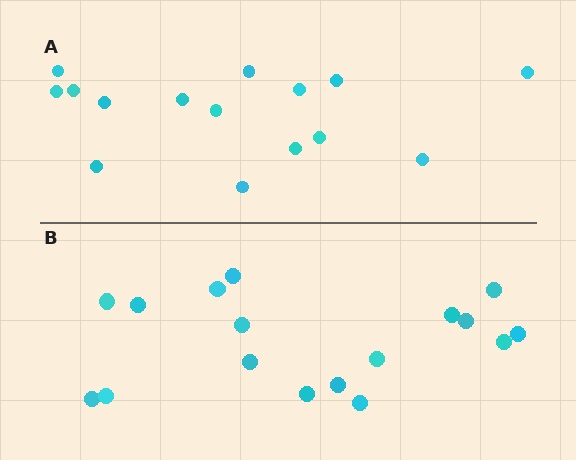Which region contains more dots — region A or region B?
Region B (the bottom region) has more dots.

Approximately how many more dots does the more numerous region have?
Region B has just a few more — roughly 2 or 3 more dots than region A.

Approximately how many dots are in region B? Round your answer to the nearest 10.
About 20 dots. (The exact count is 17, which rounds to 20.)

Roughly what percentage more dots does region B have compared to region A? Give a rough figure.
About 15% more.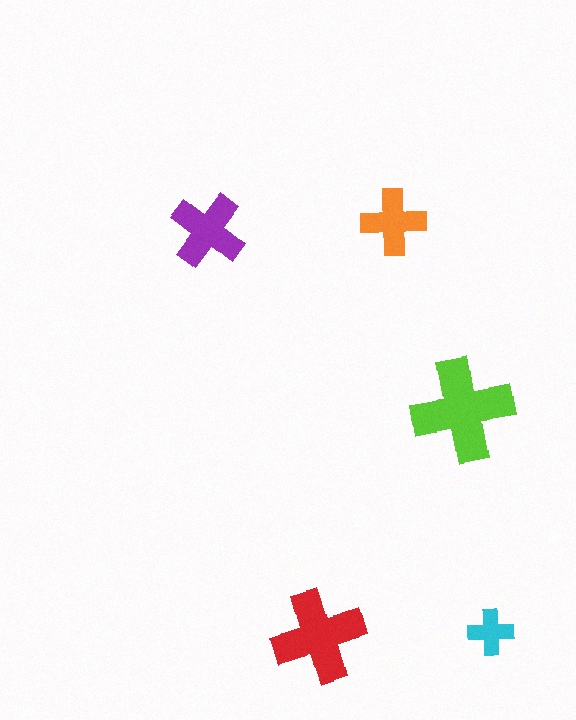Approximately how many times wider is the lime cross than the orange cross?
About 1.5 times wider.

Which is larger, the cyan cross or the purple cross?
The purple one.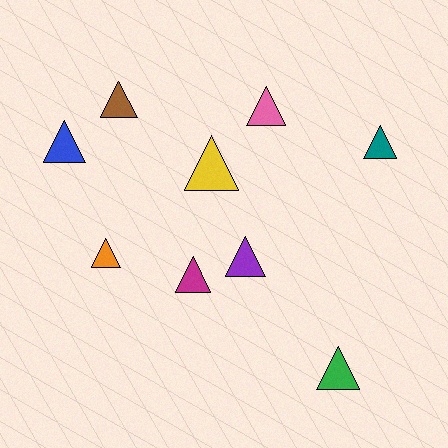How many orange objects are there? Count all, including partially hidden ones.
There is 1 orange object.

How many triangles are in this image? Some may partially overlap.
There are 9 triangles.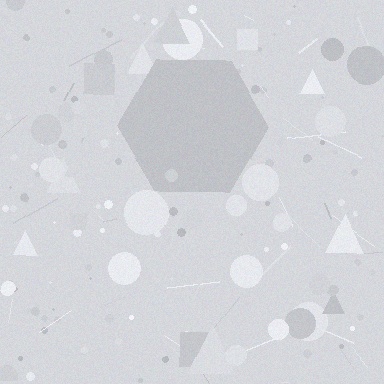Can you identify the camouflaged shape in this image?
The camouflaged shape is a hexagon.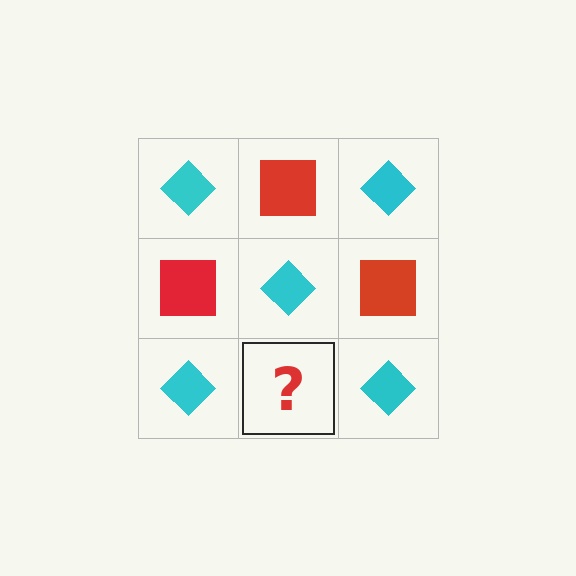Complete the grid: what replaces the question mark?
The question mark should be replaced with a red square.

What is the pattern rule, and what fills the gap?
The rule is that it alternates cyan diamond and red square in a checkerboard pattern. The gap should be filled with a red square.